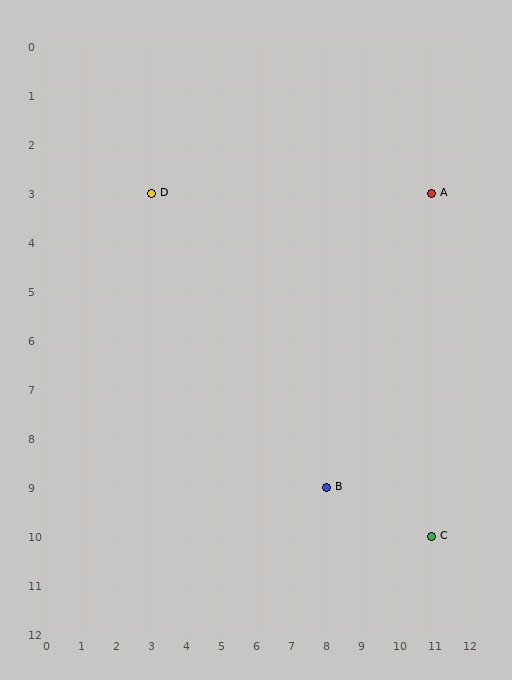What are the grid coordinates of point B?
Point B is at grid coordinates (8, 9).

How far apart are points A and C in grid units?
Points A and C are 7 rows apart.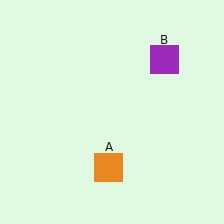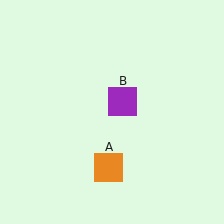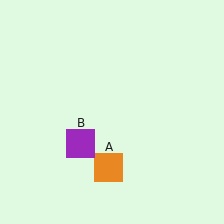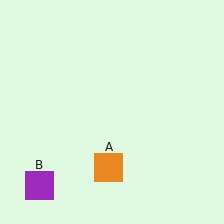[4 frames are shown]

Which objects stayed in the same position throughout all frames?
Orange square (object A) remained stationary.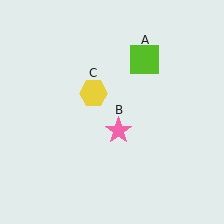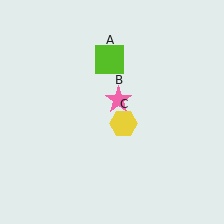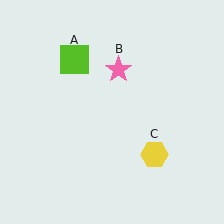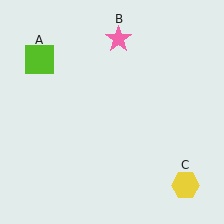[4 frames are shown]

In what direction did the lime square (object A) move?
The lime square (object A) moved left.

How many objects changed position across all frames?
3 objects changed position: lime square (object A), pink star (object B), yellow hexagon (object C).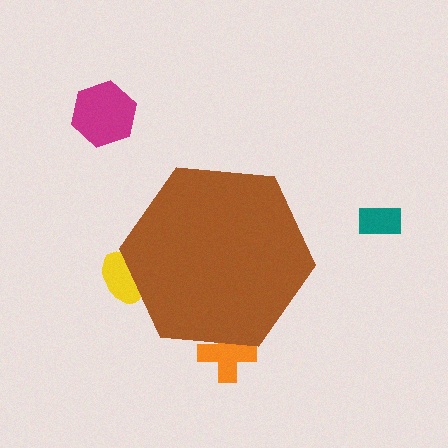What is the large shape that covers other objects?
A brown hexagon.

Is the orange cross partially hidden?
Yes, the orange cross is partially hidden behind the brown hexagon.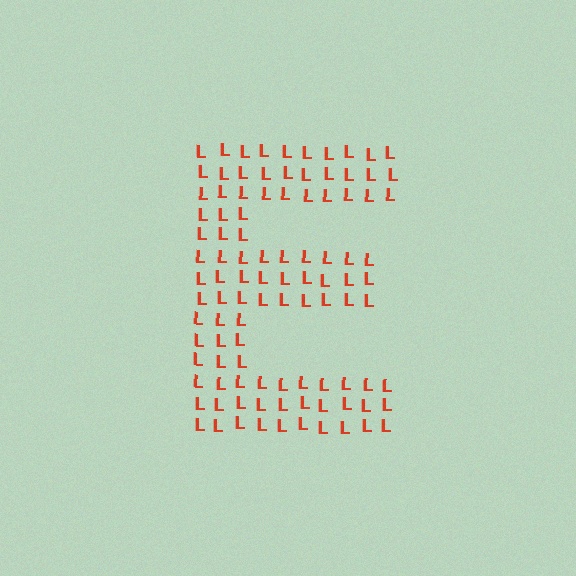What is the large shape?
The large shape is the letter E.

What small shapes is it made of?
It is made of small letter L's.